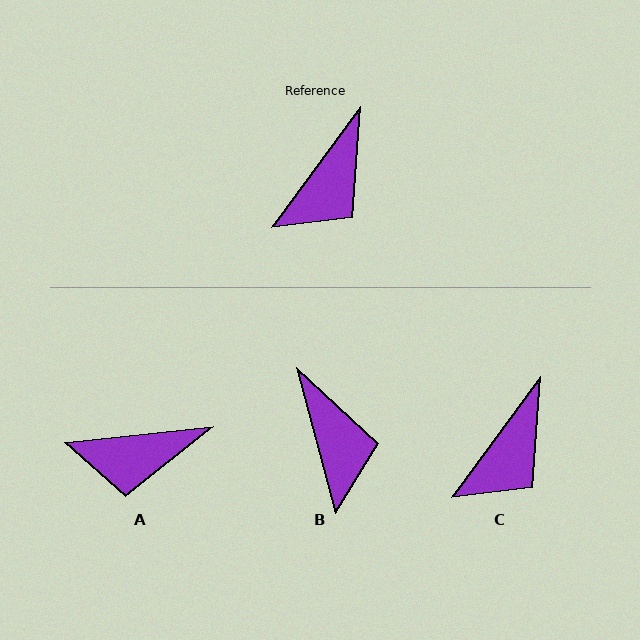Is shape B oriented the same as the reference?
No, it is off by about 51 degrees.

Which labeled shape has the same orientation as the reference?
C.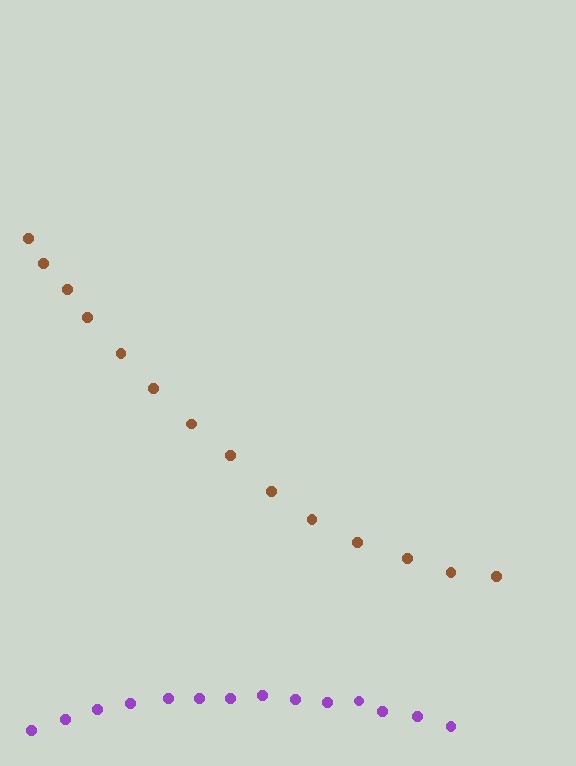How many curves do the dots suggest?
There are 2 distinct paths.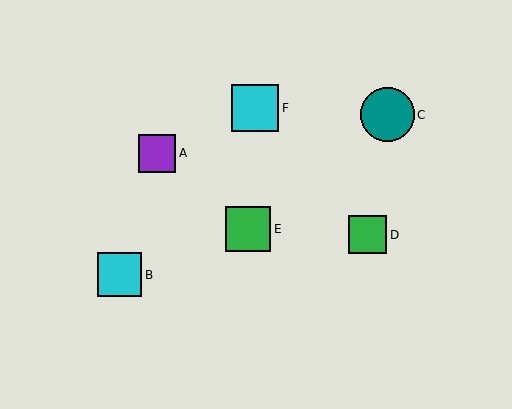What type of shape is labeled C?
Shape C is a teal circle.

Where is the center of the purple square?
The center of the purple square is at (157, 153).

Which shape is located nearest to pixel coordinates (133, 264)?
The cyan square (labeled B) at (120, 275) is nearest to that location.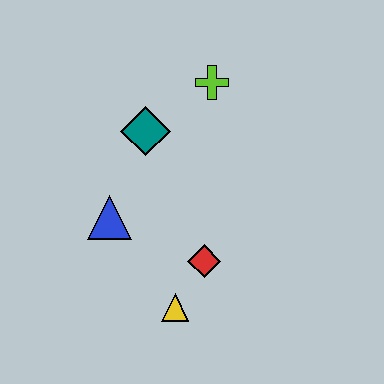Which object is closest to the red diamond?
The yellow triangle is closest to the red diamond.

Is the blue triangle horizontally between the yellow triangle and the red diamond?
No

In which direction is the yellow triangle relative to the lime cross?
The yellow triangle is below the lime cross.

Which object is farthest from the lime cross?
The yellow triangle is farthest from the lime cross.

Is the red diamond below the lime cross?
Yes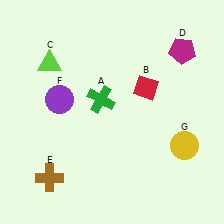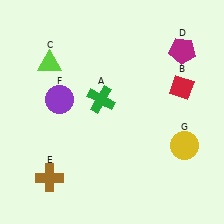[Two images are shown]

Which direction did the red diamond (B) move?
The red diamond (B) moved right.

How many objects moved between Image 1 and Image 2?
1 object moved between the two images.